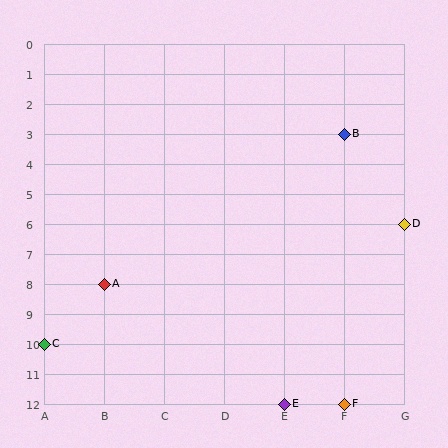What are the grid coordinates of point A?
Point A is at grid coordinates (B, 8).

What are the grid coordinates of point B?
Point B is at grid coordinates (F, 3).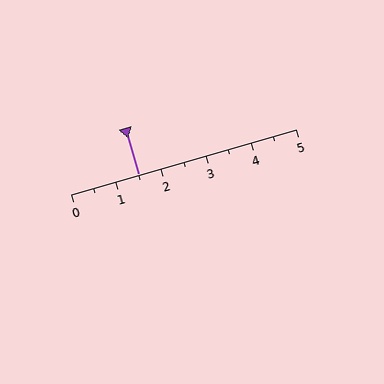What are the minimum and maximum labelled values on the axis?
The axis runs from 0 to 5.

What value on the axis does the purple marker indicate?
The marker indicates approximately 1.5.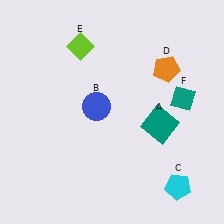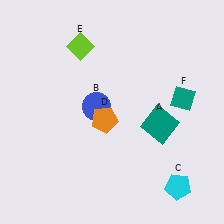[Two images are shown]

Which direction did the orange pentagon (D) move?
The orange pentagon (D) moved left.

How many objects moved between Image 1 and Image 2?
1 object moved between the two images.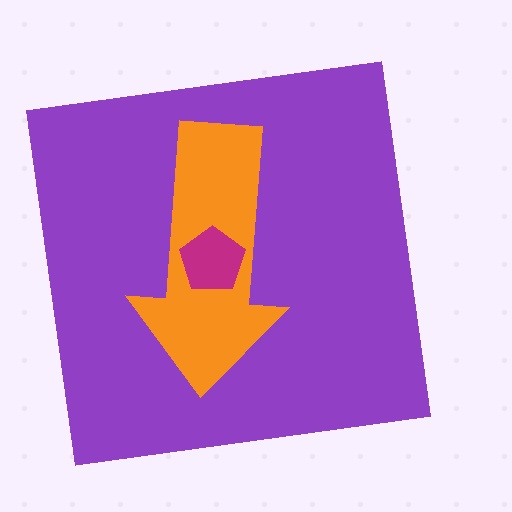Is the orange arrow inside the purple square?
Yes.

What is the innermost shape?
The magenta pentagon.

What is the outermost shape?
The purple square.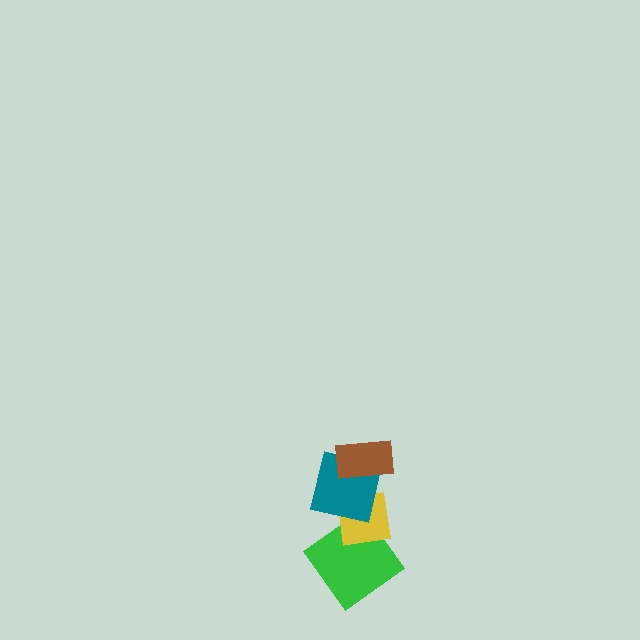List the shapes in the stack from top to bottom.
From top to bottom: the brown rectangle, the teal square, the yellow square, the green diamond.